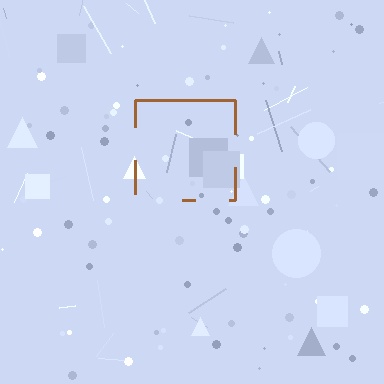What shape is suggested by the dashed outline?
The dashed outline suggests a square.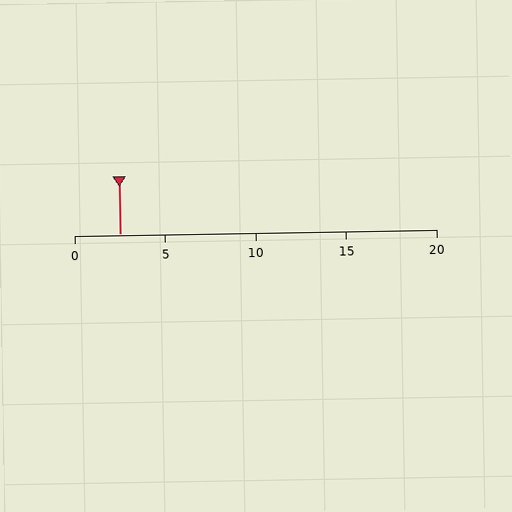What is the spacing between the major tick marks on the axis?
The major ticks are spaced 5 apart.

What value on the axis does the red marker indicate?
The marker indicates approximately 2.5.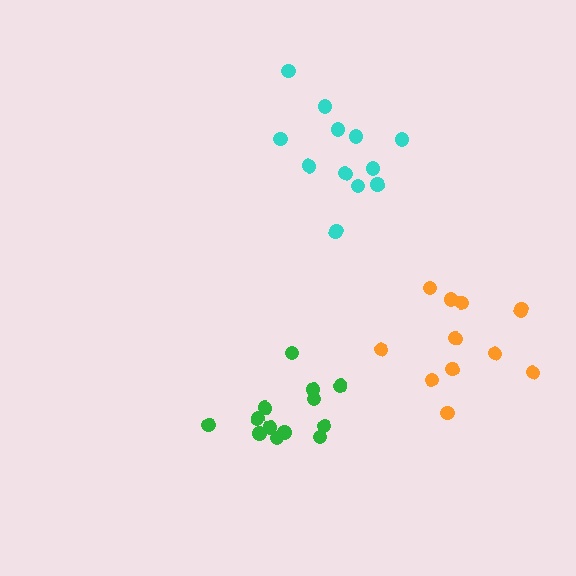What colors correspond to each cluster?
The clusters are colored: cyan, green, orange.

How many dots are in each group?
Group 1: 12 dots, Group 2: 13 dots, Group 3: 12 dots (37 total).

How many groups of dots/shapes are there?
There are 3 groups.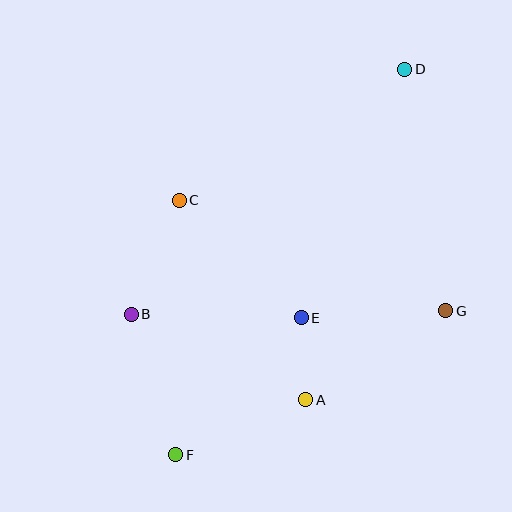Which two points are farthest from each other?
Points D and F are farthest from each other.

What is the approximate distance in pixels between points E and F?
The distance between E and F is approximately 186 pixels.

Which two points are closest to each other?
Points A and E are closest to each other.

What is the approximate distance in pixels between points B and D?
The distance between B and D is approximately 367 pixels.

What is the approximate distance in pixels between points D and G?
The distance between D and G is approximately 245 pixels.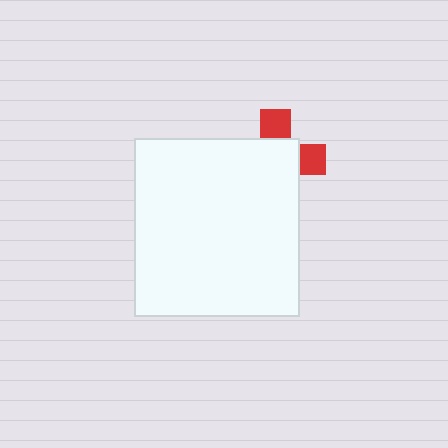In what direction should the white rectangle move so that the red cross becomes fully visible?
The white rectangle should move toward the lower-left. That is the shortest direction to clear the overlap and leave the red cross fully visible.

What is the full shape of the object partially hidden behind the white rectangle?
The partially hidden object is a red cross.